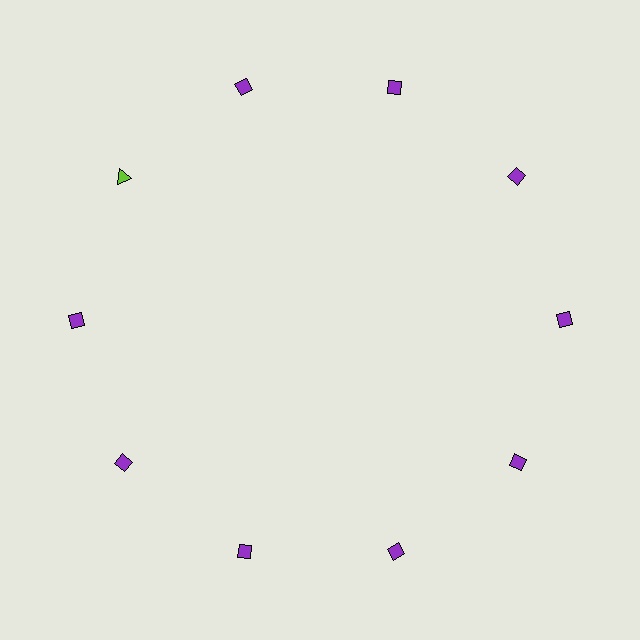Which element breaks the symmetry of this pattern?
The lime triangle at roughly the 10 o'clock position breaks the symmetry. All other shapes are purple diamonds.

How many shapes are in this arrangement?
There are 10 shapes arranged in a ring pattern.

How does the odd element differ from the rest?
It differs in both color (lime instead of purple) and shape (triangle instead of diamond).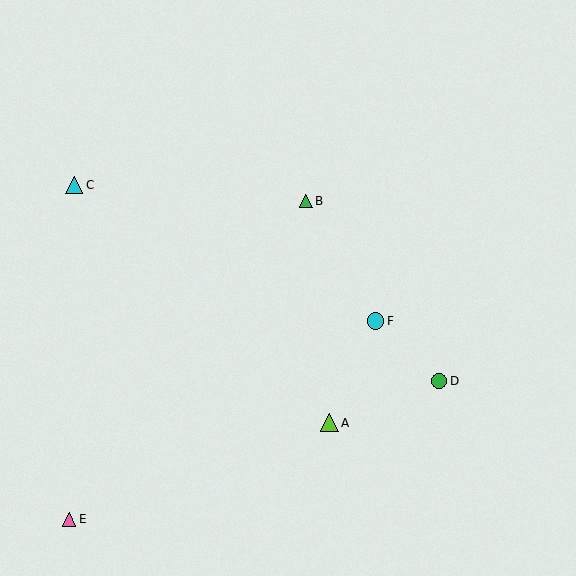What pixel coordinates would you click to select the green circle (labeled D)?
Click at (439, 381) to select the green circle D.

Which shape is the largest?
The lime triangle (labeled A) is the largest.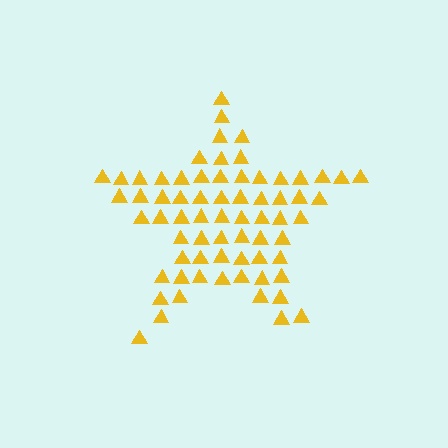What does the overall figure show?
The overall figure shows a star.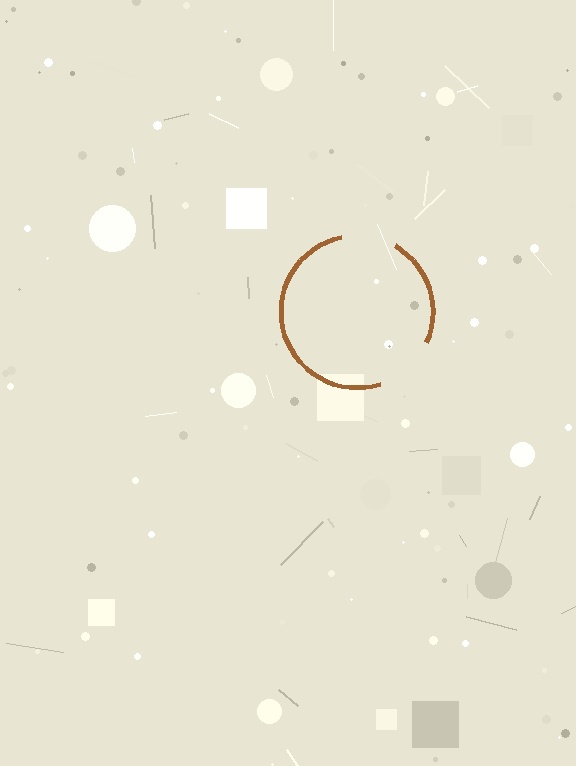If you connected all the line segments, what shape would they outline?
They would outline a circle.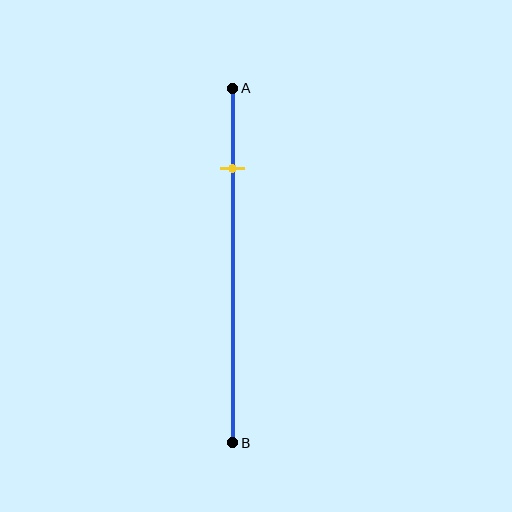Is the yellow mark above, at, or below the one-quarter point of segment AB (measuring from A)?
The yellow mark is approximately at the one-quarter point of segment AB.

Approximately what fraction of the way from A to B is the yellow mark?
The yellow mark is approximately 25% of the way from A to B.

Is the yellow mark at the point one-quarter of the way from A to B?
Yes, the mark is approximately at the one-quarter point.